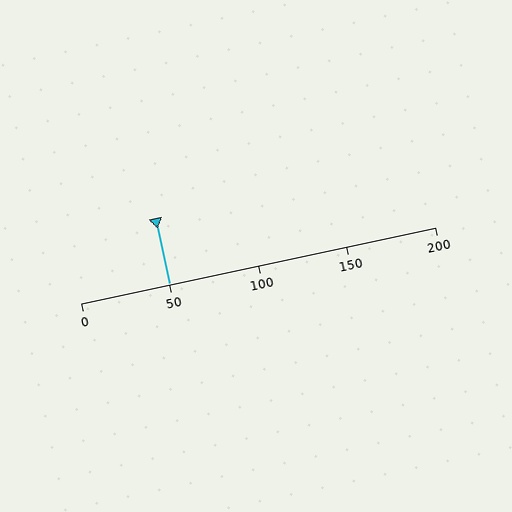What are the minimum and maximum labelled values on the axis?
The axis runs from 0 to 200.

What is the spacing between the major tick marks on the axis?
The major ticks are spaced 50 apart.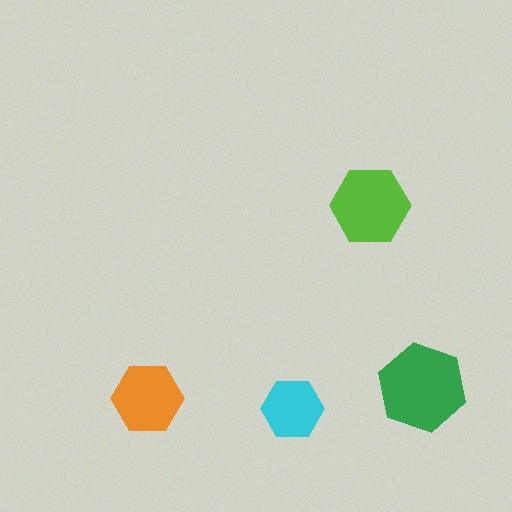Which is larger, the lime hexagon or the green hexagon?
The green one.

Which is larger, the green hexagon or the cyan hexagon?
The green one.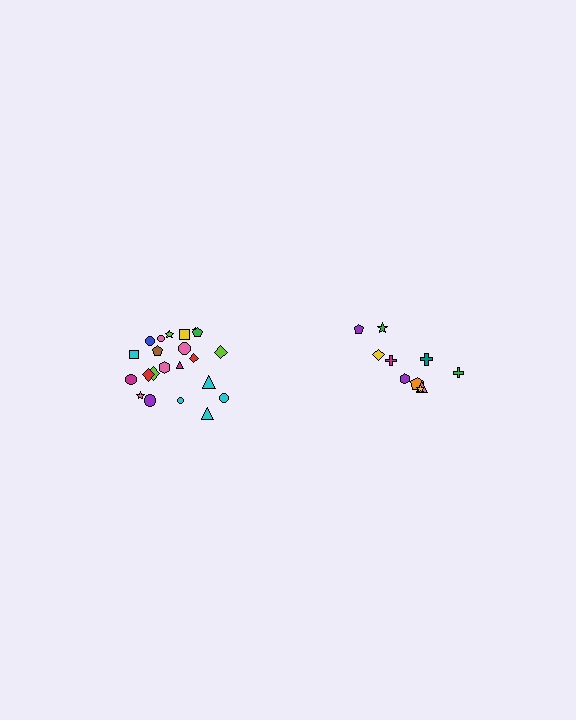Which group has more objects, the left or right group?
The left group.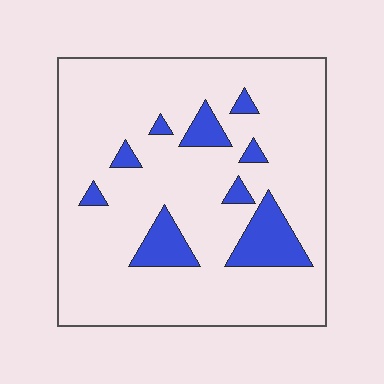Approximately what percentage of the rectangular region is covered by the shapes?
Approximately 15%.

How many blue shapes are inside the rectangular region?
9.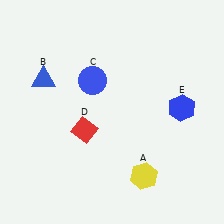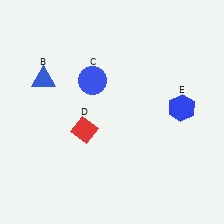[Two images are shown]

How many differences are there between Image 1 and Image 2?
There is 1 difference between the two images.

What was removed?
The yellow hexagon (A) was removed in Image 2.